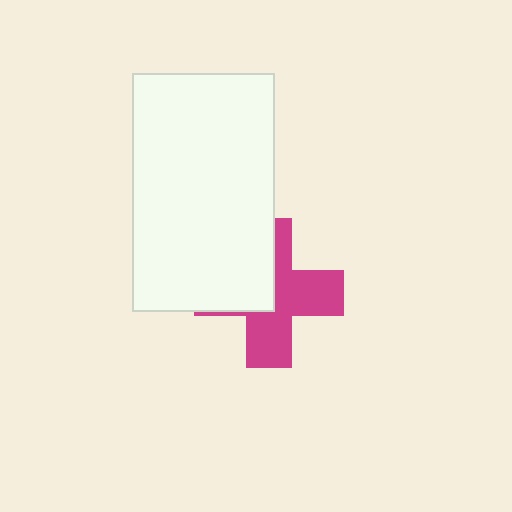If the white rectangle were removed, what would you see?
You would see the complete magenta cross.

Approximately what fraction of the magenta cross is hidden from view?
Roughly 43% of the magenta cross is hidden behind the white rectangle.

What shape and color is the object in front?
The object in front is a white rectangle.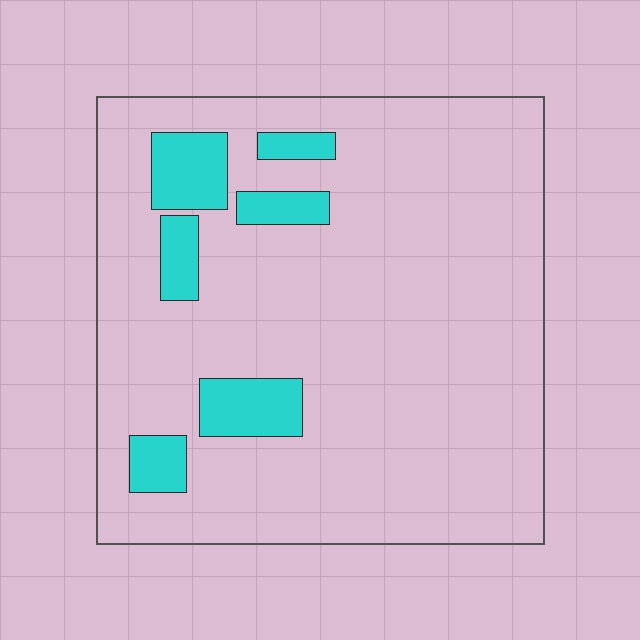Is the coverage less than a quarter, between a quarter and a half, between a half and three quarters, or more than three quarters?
Less than a quarter.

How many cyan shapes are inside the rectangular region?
6.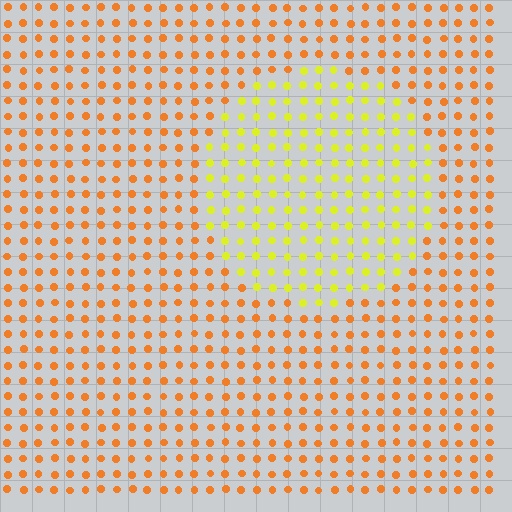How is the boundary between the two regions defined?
The boundary is defined purely by a slight shift in hue (about 40 degrees). Spacing, size, and orientation are identical on both sides.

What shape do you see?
I see a circle.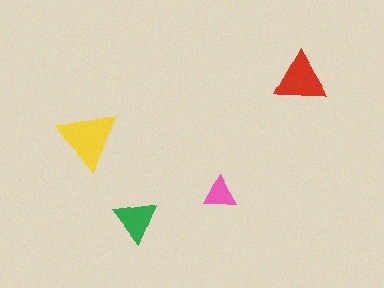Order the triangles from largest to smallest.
the yellow one, the red one, the green one, the pink one.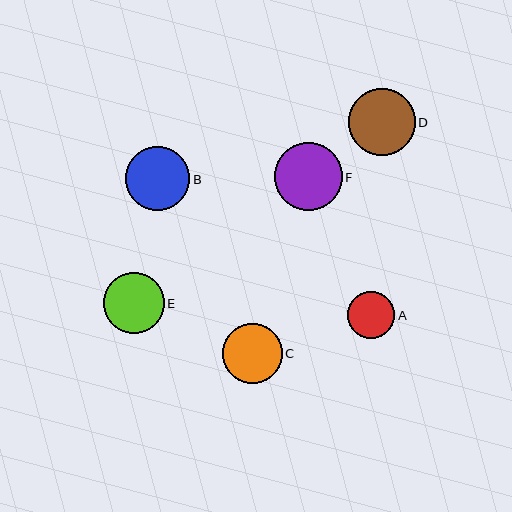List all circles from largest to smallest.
From largest to smallest: F, D, B, E, C, A.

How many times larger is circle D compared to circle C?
Circle D is approximately 1.1 times the size of circle C.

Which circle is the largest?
Circle F is the largest with a size of approximately 68 pixels.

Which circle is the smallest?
Circle A is the smallest with a size of approximately 47 pixels.